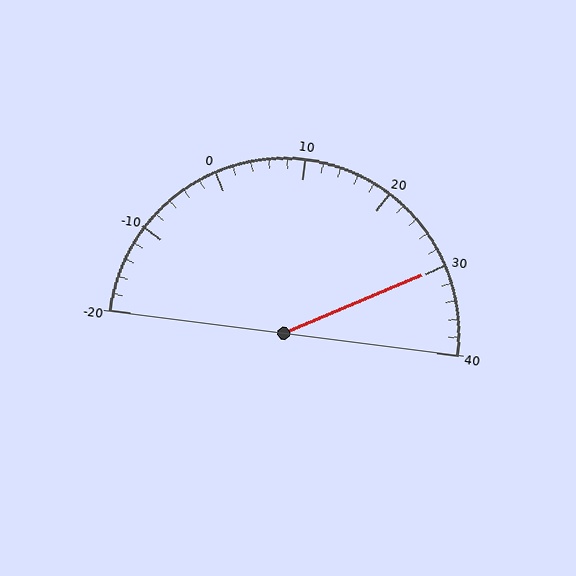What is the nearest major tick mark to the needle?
The nearest major tick mark is 30.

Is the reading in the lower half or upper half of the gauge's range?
The reading is in the upper half of the range (-20 to 40).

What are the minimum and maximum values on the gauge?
The gauge ranges from -20 to 40.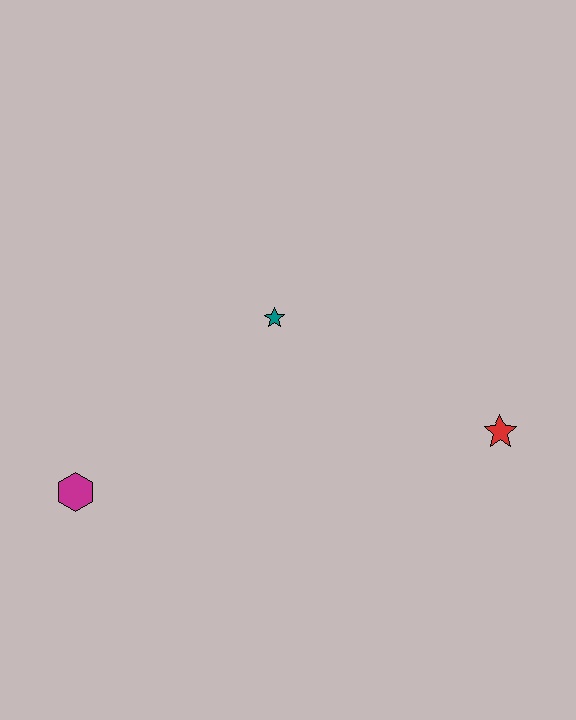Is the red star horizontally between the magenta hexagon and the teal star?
No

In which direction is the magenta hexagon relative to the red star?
The magenta hexagon is to the left of the red star.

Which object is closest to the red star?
The teal star is closest to the red star.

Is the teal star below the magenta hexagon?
No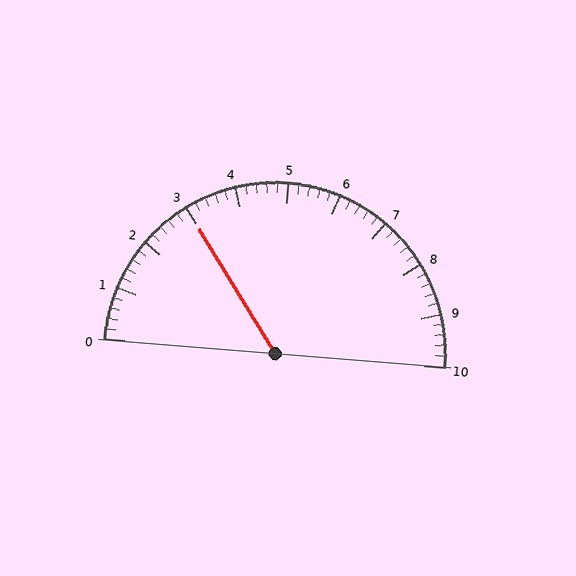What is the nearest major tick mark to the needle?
The nearest major tick mark is 3.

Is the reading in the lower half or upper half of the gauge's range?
The reading is in the lower half of the range (0 to 10).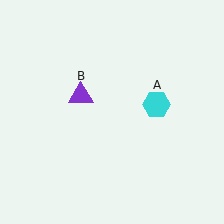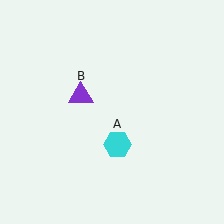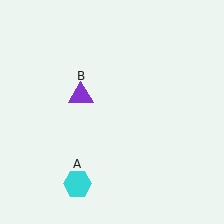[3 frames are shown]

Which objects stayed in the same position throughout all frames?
Purple triangle (object B) remained stationary.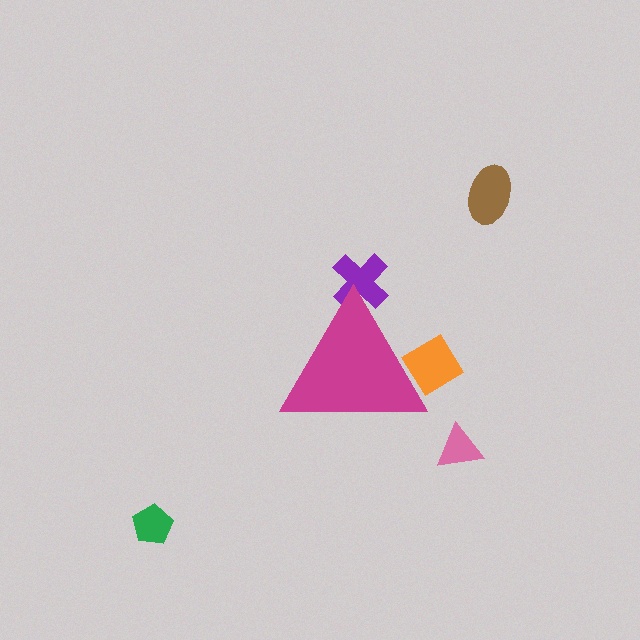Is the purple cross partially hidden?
Yes, the purple cross is partially hidden behind the magenta triangle.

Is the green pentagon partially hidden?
No, the green pentagon is fully visible.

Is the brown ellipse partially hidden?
No, the brown ellipse is fully visible.